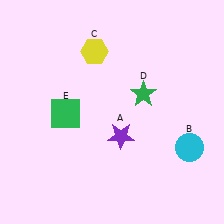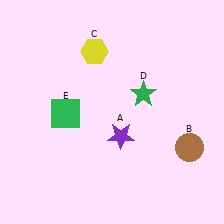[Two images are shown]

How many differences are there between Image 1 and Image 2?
There is 1 difference between the two images.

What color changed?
The circle (B) changed from cyan in Image 1 to brown in Image 2.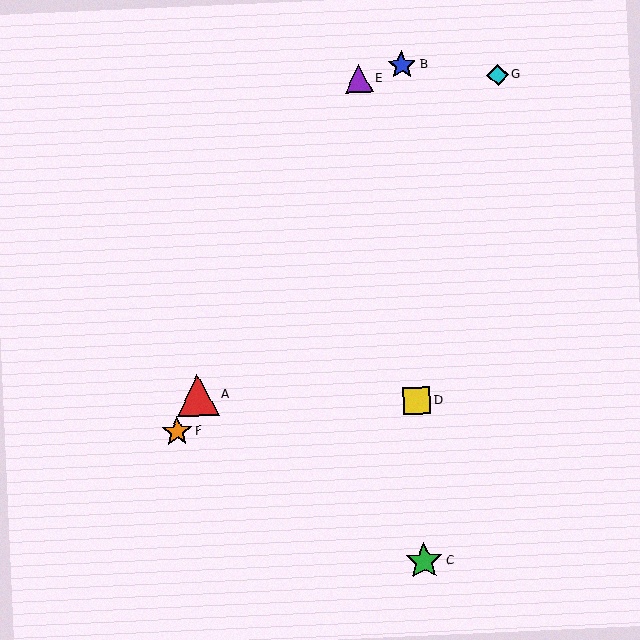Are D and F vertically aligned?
No, D is at x≈417 and F is at x≈177.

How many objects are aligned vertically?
3 objects (B, C, D) are aligned vertically.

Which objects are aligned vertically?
Objects B, C, D are aligned vertically.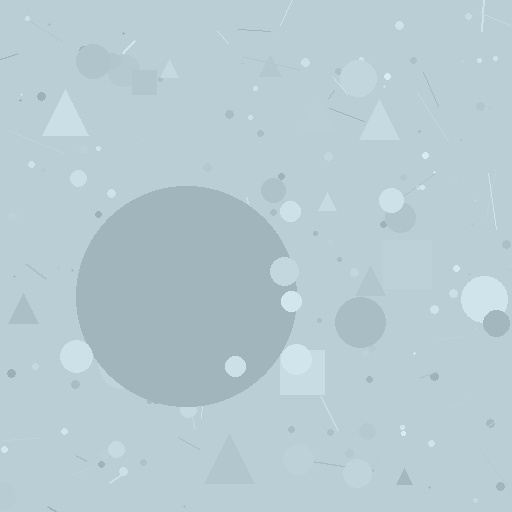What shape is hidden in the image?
A circle is hidden in the image.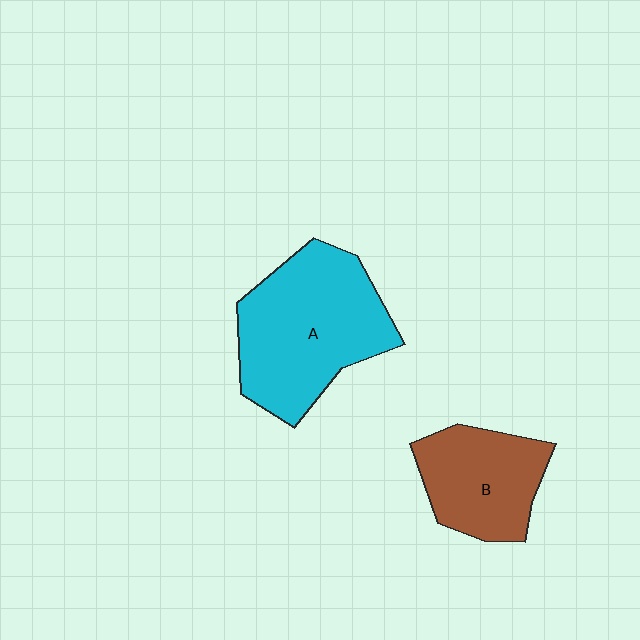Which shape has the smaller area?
Shape B (brown).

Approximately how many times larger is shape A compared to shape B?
Approximately 1.6 times.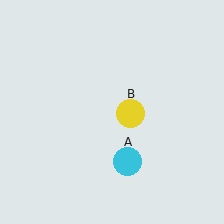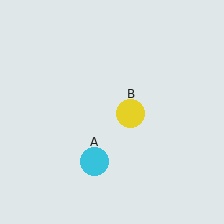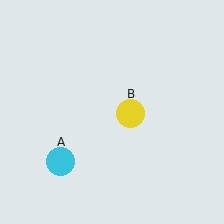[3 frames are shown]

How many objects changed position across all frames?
1 object changed position: cyan circle (object A).